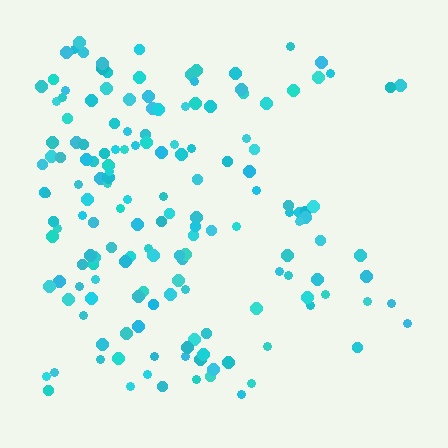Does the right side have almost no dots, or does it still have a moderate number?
Still a moderate number, just noticeably fewer than the left.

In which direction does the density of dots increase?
From right to left, with the left side densest.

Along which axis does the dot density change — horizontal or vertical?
Horizontal.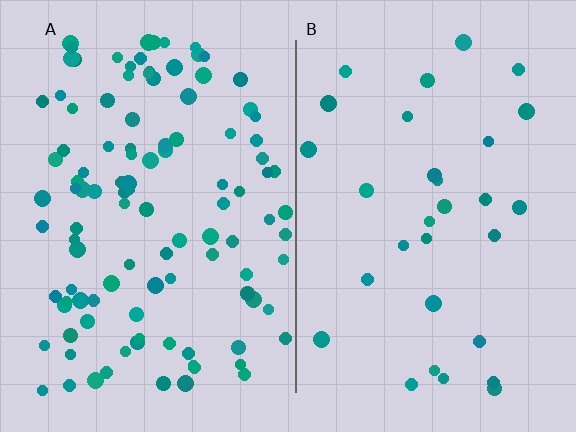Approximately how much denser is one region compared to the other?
Approximately 3.6× — region A over region B.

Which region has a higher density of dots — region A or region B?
A (the left).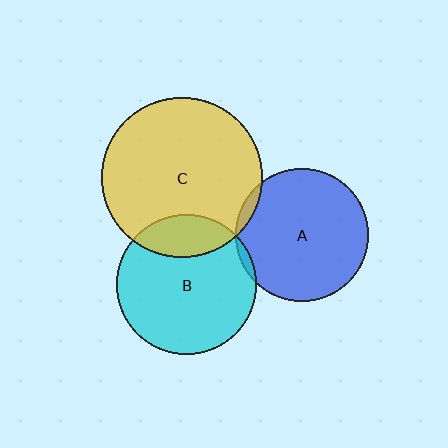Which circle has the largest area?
Circle C (yellow).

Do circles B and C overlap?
Yes.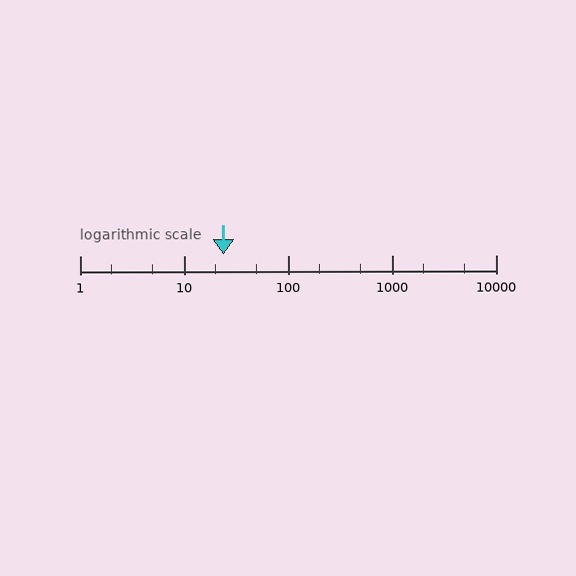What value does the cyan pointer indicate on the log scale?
The pointer indicates approximately 24.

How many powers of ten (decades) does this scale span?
The scale spans 4 decades, from 1 to 10000.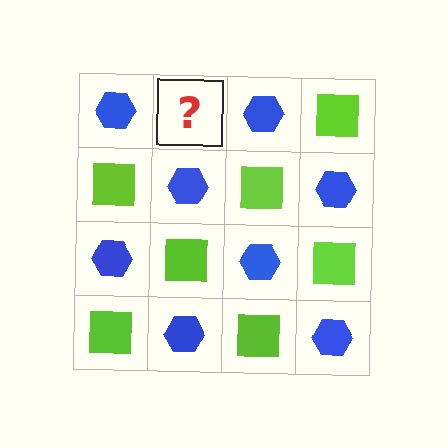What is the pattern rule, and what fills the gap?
The rule is that it alternates blue hexagon and lime square in a checkerboard pattern. The gap should be filled with a lime square.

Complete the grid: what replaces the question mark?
The question mark should be replaced with a lime square.